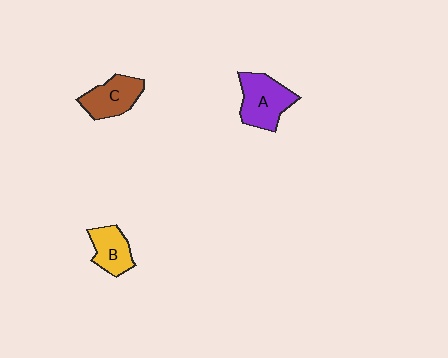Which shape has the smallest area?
Shape B (yellow).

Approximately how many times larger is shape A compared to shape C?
Approximately 1.2 times.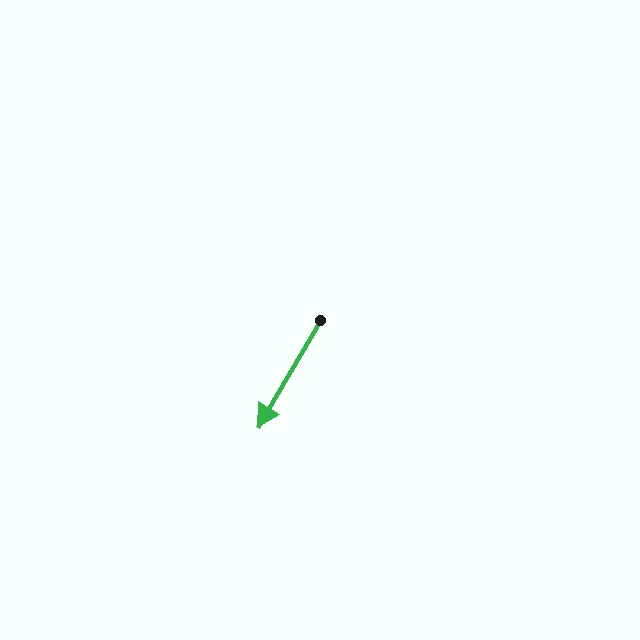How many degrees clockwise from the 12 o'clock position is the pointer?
Approximately 210 degrees.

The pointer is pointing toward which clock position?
Roughly 7 o'clock.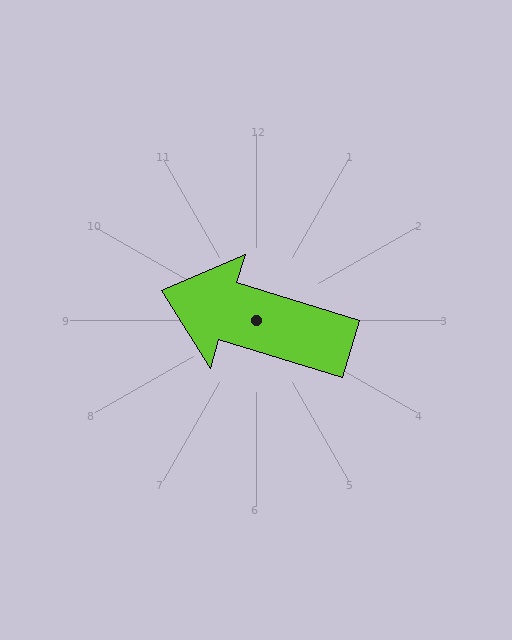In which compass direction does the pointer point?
West.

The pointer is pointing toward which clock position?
Roughly 10 o'clock.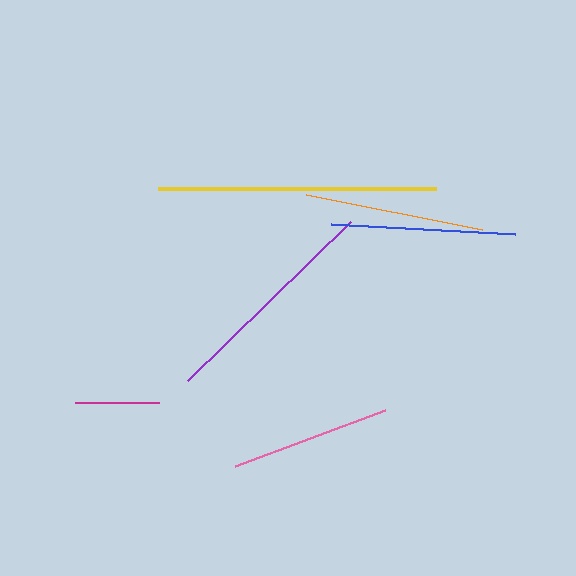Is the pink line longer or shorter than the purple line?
The purple line is longer than the pink line.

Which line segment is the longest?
The yellow line is the longest at approximately 278 pixels.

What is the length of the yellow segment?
The yellow segment is approximately 278 pixels long.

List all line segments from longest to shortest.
From longest to shortest: yellow, purple, blue, orange, pink, magenta.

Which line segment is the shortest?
The magenta line is the shortest at approximately 84 pixels.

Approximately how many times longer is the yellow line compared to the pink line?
The yellow line is approximately 1.7 times the length of the pink line.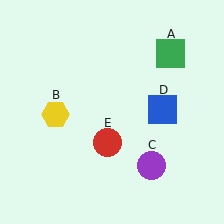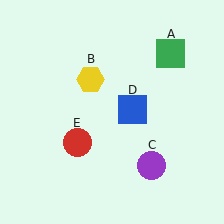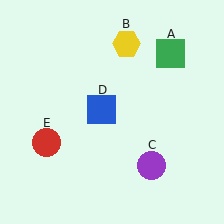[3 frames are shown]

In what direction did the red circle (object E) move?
The red circle (object E) moved left.